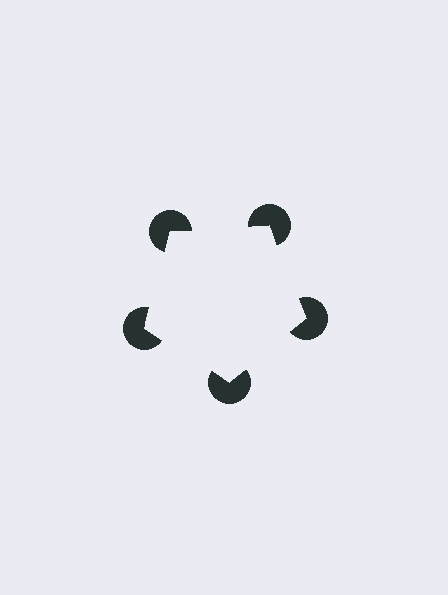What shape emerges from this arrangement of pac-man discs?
An illusory pentagon — its edges are inferred from the aligned wedge cuts in the pac-man discs, not physically drawn.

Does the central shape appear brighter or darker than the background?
It typically appears slightly brighter than the background, even though no actual brightness change is drawn.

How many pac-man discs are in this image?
There are 5 — one at each vertex of the illusory pentagon.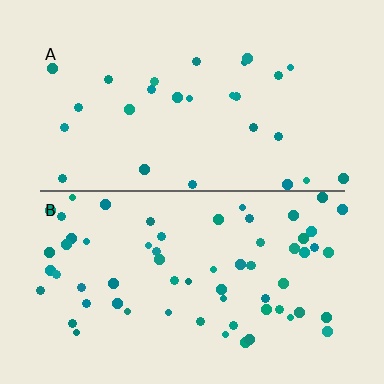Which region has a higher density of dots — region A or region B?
B (the bottom).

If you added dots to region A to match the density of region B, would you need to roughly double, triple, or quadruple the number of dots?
Approximately double.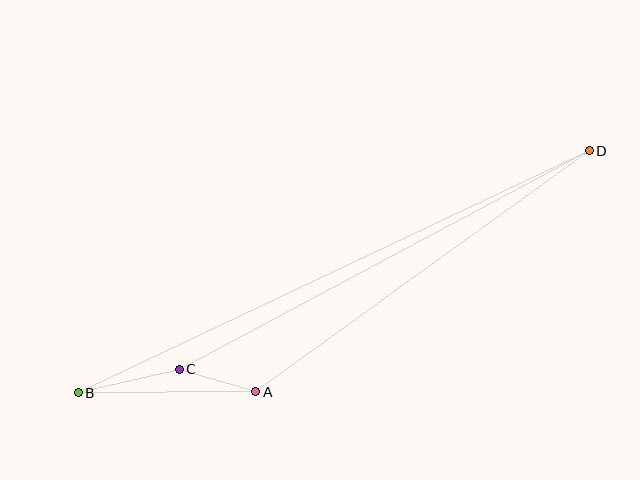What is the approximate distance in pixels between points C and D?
The distance between C and D is approximately 465 pixels.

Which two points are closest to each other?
Points A and C are closest to each other.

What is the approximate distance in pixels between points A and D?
The distance between A and D is approximately 412 pixels.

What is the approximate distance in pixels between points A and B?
The distance between A and B is approximately 177 pixels.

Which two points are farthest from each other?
Points B and D are farthest from each other.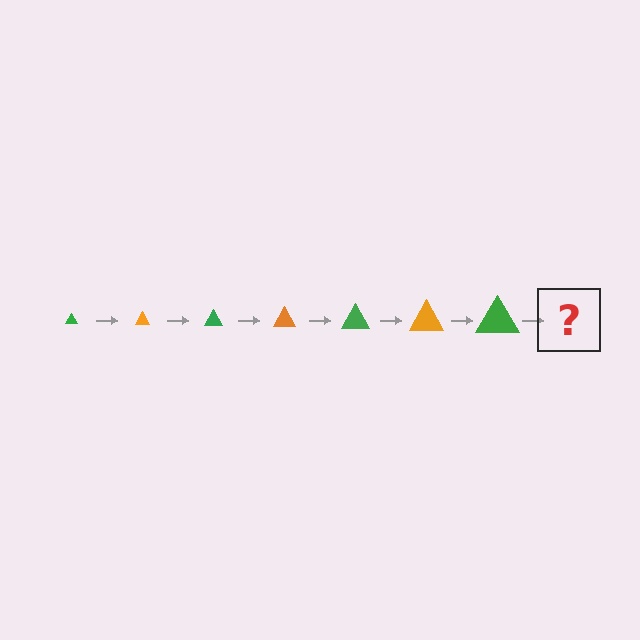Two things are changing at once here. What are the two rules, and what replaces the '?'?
The two rules are that the triangle grows larger each step and the color cycles through green and orange. The '?' should be an orange triangle, larger than the previous one.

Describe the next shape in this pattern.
It should be an orange triangle, larger than the previous one.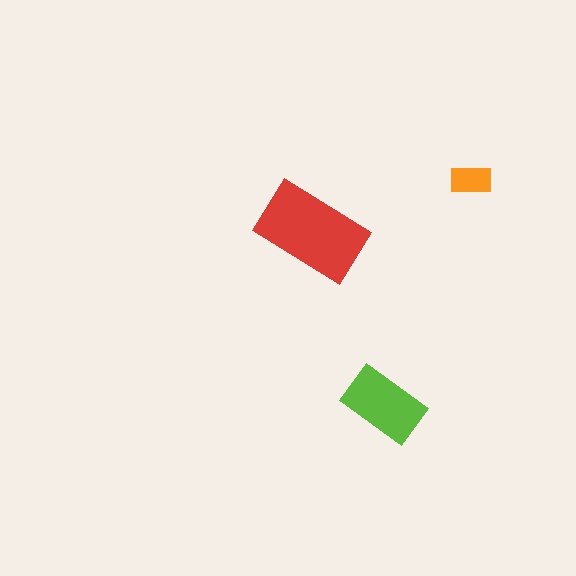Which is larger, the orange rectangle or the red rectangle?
The red one.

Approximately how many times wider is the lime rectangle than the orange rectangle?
About 2 times wider.